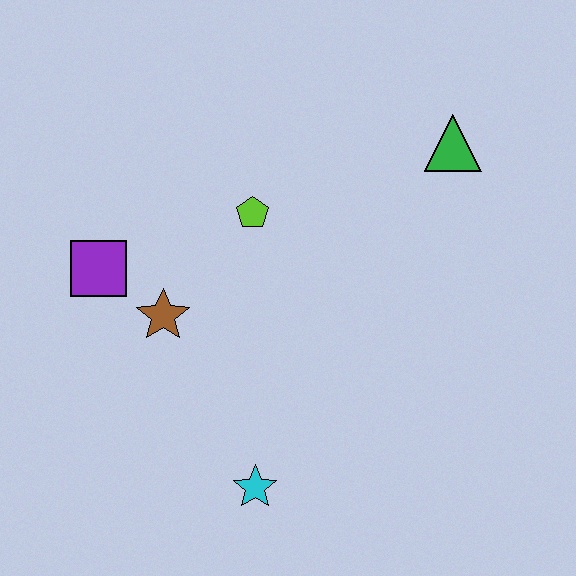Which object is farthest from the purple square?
The green triangle is farthest from the purple square.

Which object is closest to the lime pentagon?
The brown star is closest to the lime pentagon.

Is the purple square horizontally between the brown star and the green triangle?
No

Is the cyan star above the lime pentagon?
No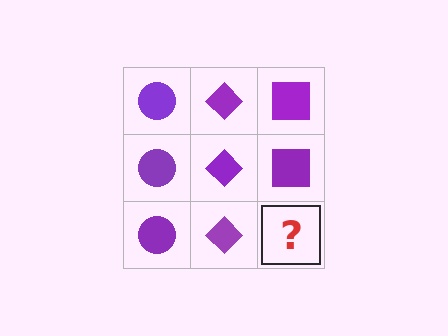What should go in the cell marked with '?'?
The missing cell should contain a purple square.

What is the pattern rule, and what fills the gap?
The rule is that each column has a consistent shape. The gap should be filled with a purple square.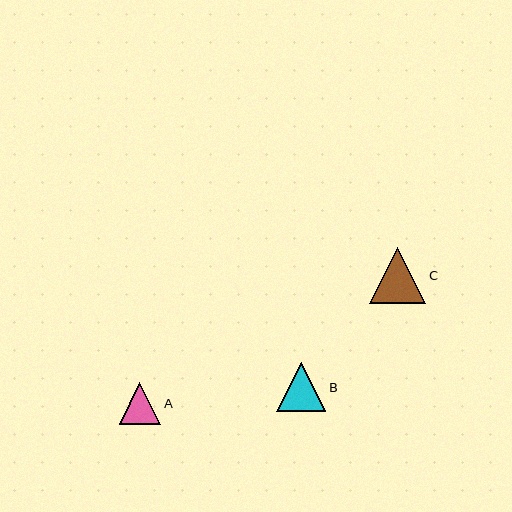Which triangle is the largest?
Triangle C is the largest with a size of approximately 56 pixels.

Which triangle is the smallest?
Triangle A is the smallest with a size of approximately 41 pixels.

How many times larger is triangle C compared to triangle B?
Triangle C is approximately 1.1 times the size of triangle B.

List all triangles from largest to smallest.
From largest to smallest: C, B, A.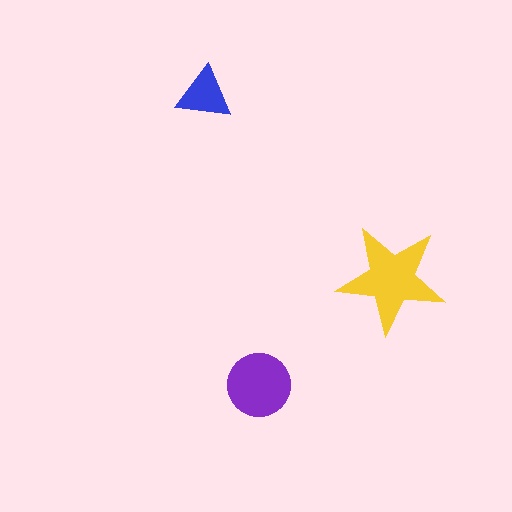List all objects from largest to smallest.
The yellow star, the purple circle, the blue triangle.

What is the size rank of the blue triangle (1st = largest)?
3rd.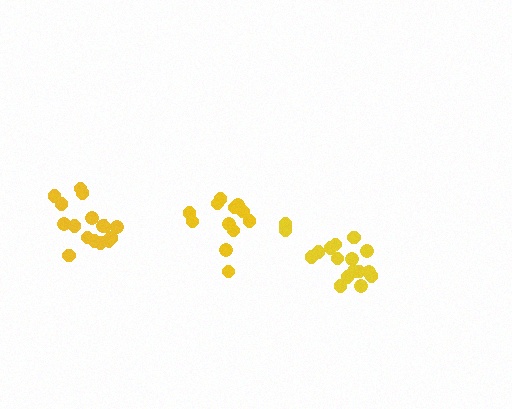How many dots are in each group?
Group 1: 17 dots, Group 2: 16 dots, Group 3: 13 dots (46 total).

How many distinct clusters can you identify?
There are 3 distinct clusters.